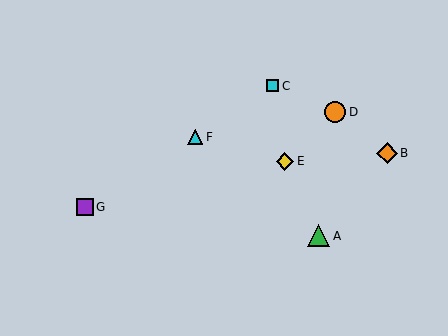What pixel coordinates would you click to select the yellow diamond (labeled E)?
Click at (285, 161) to select the yellow diamond E.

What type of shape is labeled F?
Shape F is a cyan triangle.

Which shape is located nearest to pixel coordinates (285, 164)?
The yellow diamond (labeled E) at (285, 161) is nearest to that location.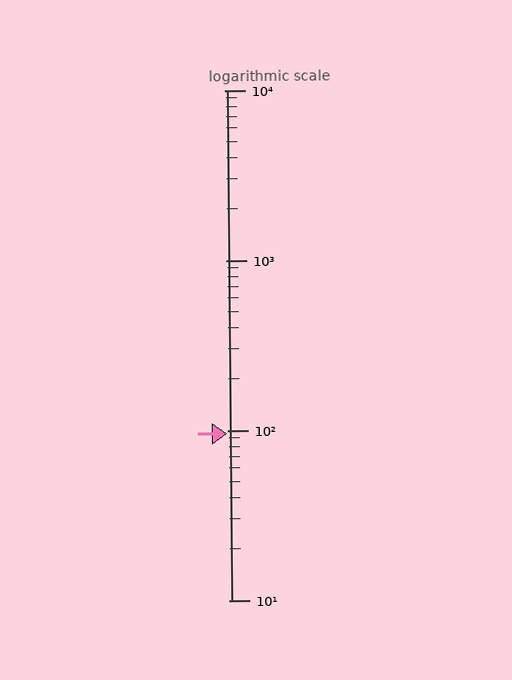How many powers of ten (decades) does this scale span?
The scale spans 3 decades, from 10 to 10000.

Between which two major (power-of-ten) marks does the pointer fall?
The pointer is between 10 and 100.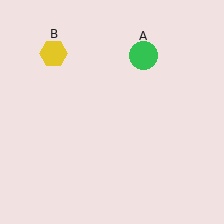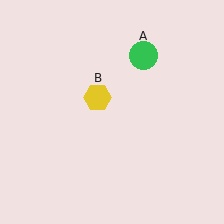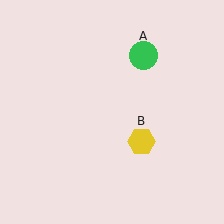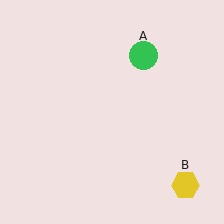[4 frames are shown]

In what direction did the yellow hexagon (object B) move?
The yellow hexagon (object B) moved down and to the right.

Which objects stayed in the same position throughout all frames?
Green circle (object A) remained stationary.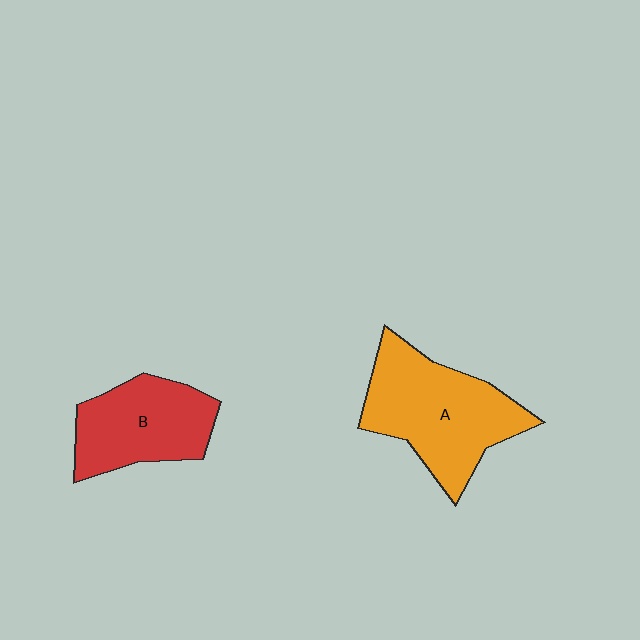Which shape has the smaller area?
Shape B (red).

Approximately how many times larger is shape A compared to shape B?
Approximately 1.3 times.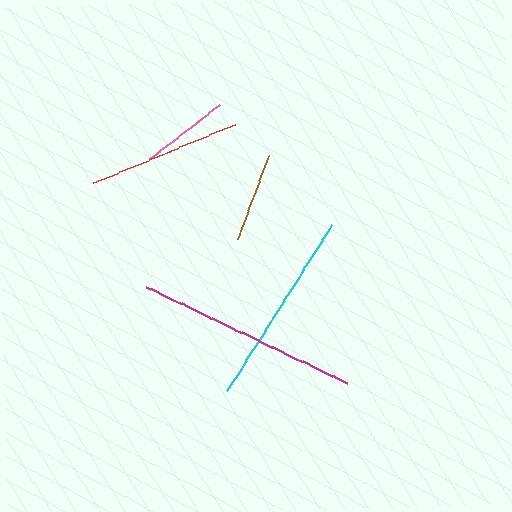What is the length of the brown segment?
The brown segment is approximately 87 pixels long.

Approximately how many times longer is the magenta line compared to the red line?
The magenta line is approximately 1.5 times the length of the red line.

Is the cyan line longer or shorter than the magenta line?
The magenta line is longer than the cyan line.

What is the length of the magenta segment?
The magenta segment is approximately 223 pixels long.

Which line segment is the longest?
The magenta line is the longest at approximately 223 pixels.